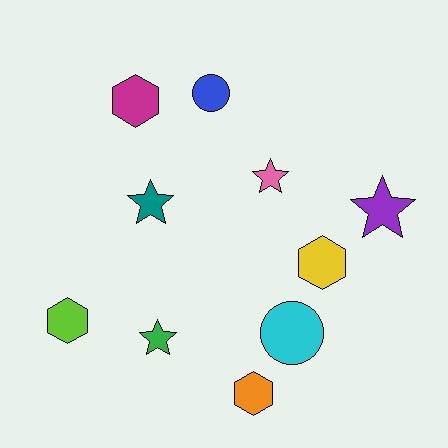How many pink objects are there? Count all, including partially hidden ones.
There is 1 pink object.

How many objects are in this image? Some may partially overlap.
There are 10 objects.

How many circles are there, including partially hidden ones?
There are 2 circles.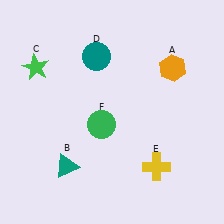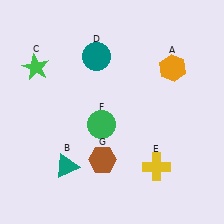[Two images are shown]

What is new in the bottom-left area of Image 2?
A brown hexagon (G) was added in the bottom-left area of Image 2.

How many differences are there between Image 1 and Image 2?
There is 1 difference between the two images.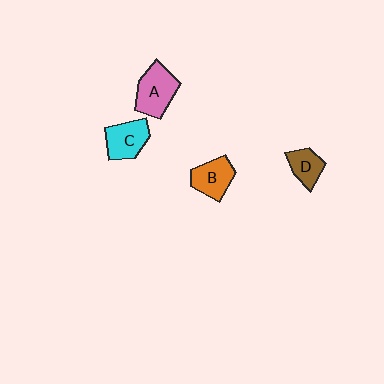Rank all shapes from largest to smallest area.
From largest to smallest: A (pink), C (cyan), B (orange), D (brown).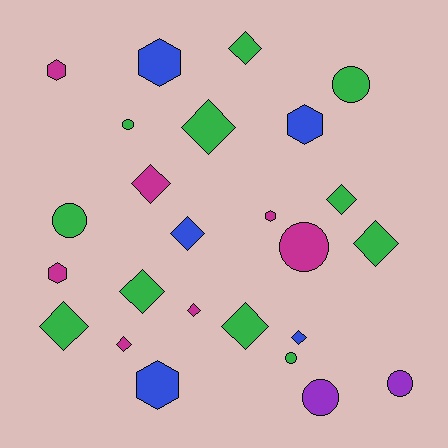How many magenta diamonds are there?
There are 3 magenta diamonds.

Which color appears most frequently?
Green, with 11 objects.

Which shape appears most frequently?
Diamond, with 12 objects.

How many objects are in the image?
There are 25 objects.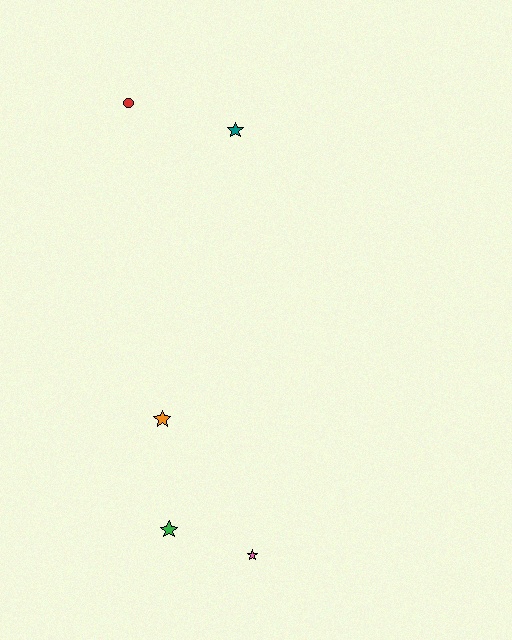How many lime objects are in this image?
There are no lime objects.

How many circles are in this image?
There is 1 circle.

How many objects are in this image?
There are 5 objects.